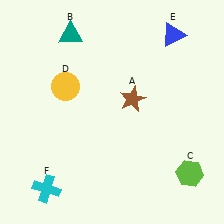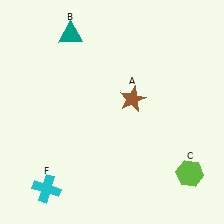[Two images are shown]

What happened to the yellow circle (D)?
The yellow circle (D) was removed in Image 2. It was in the top-left area of Image 1.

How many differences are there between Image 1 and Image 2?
There are 2 differences between the two images.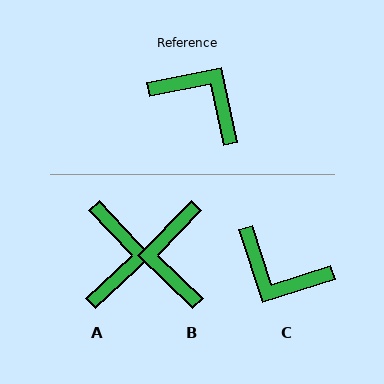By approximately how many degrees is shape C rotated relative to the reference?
Approximately 173 degrees clockwise.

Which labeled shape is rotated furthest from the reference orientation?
C, about 173 degrees away.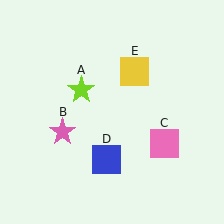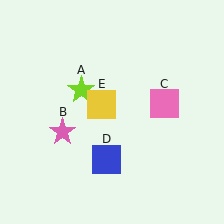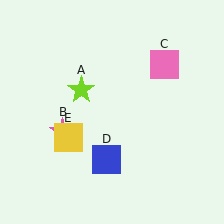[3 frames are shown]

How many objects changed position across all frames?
2 objects changed position: pink square (object C), yellow square (object E).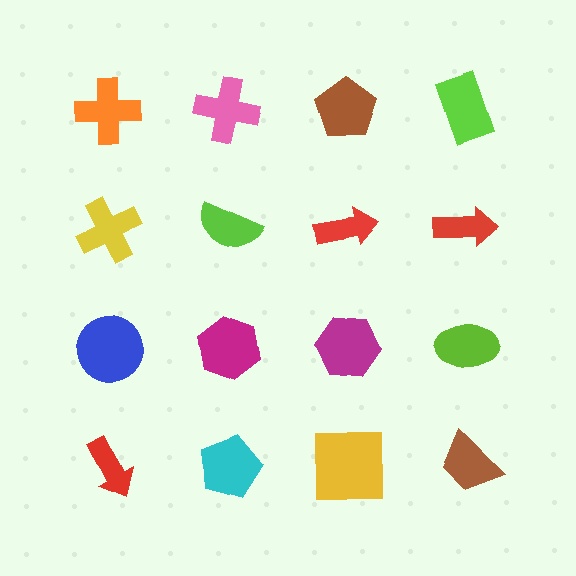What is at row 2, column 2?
A lime semicircle.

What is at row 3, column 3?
A magenta hexagon.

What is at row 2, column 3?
A red arrow.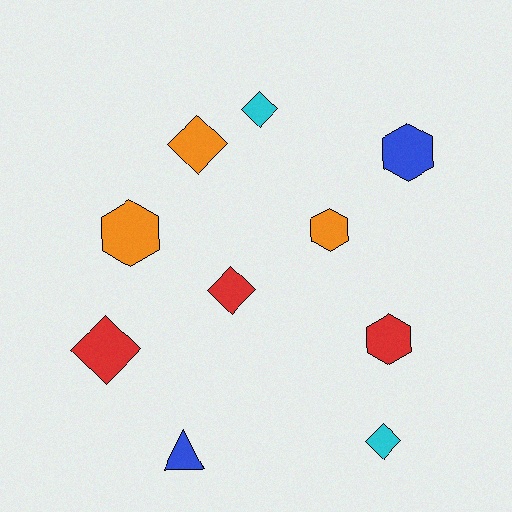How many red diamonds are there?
There are 2 red diamonds.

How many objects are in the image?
There are 10 objects.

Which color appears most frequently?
Orange, with 3 objects.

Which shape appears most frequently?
Diamond, with 5 objects.